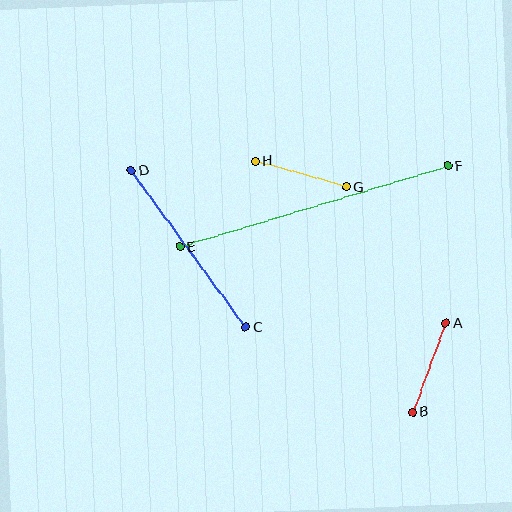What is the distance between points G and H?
The distance is approximately 95 pixels.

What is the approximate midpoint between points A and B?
The midpoint is at approximately (429, 368) pixels.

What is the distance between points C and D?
The distance is approximately 194 pixels.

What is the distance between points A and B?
The distance is approximately 95 pixels.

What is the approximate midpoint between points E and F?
The midpoint is at approximately (314, 206) pixels.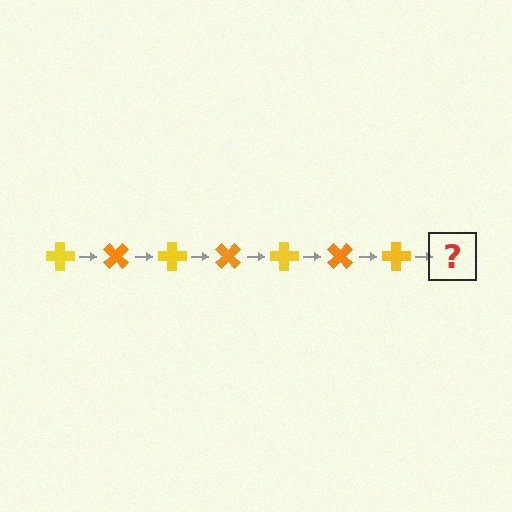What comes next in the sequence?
The next element should be an orange cross, rotated 315 degrees from the start.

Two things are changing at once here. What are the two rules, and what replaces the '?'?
The two rules are that it rotates 45 degrees each step and the color cycles through yellow and orange. The '?' should be an orange cross, rotated 315 degrees from the start.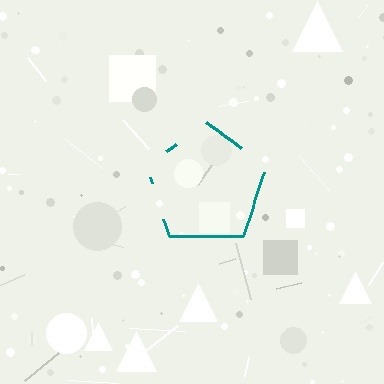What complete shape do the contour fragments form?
The contour fragments form a pentagon.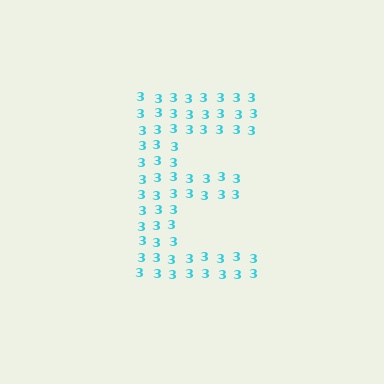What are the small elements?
The small elements are digit 3's.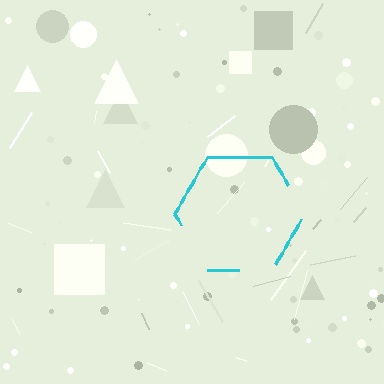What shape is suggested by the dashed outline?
The dashed outline suggests a hexagon.